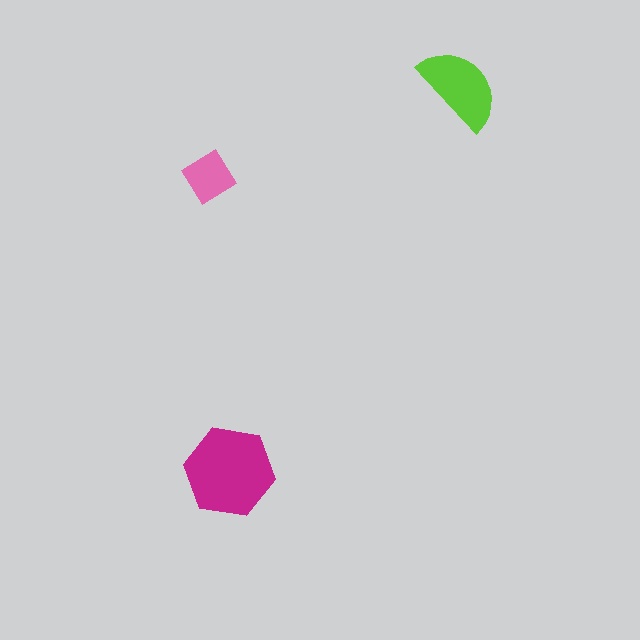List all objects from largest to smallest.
The magenta hexagon, the lime semicircle, the pink diamond.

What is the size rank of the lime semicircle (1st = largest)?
2nd.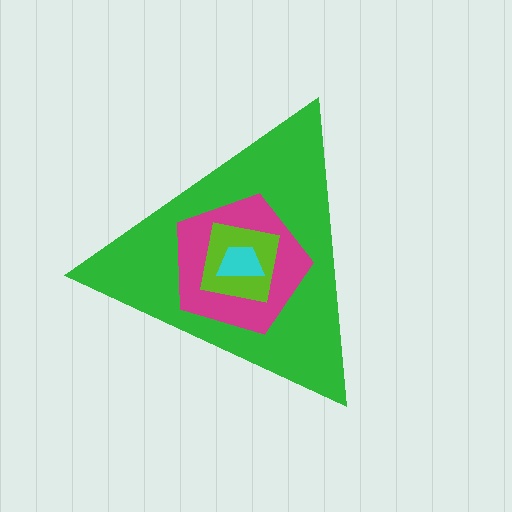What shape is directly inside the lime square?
The cyan trapezoid.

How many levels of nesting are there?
4.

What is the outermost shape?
The green triangle.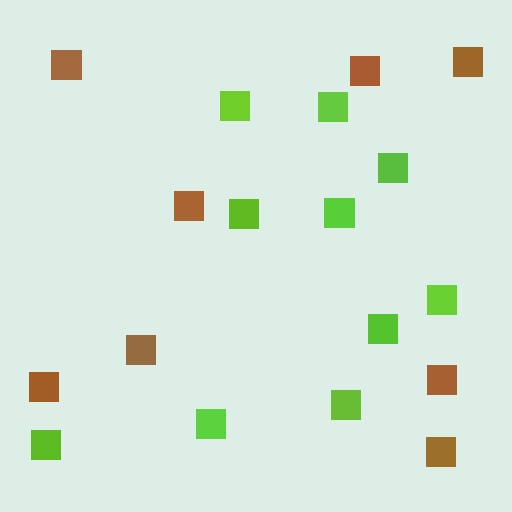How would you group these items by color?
There are 2 groups: one group of lime squares (10) and one group of brown squares (8).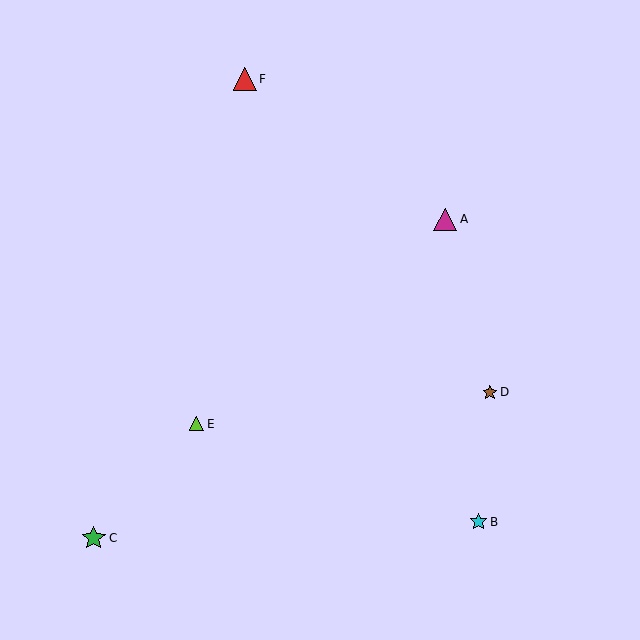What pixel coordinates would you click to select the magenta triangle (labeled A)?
Click at (445, 219) to select the magenta triangle A.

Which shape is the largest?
The green star (labeled C) is the largest.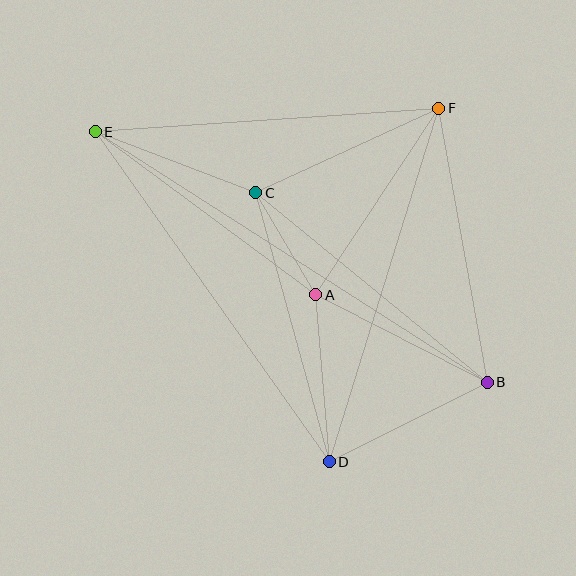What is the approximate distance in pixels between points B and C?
The distance between B and C is approximately 299 pixels.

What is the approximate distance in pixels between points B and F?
The distance between B and F is approximately 278 pixels.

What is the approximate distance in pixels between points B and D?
The distance between B and D is approximately 177 pixels.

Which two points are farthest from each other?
Points B and E are farthest from each other.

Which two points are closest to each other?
Points A and C are closest to each other.